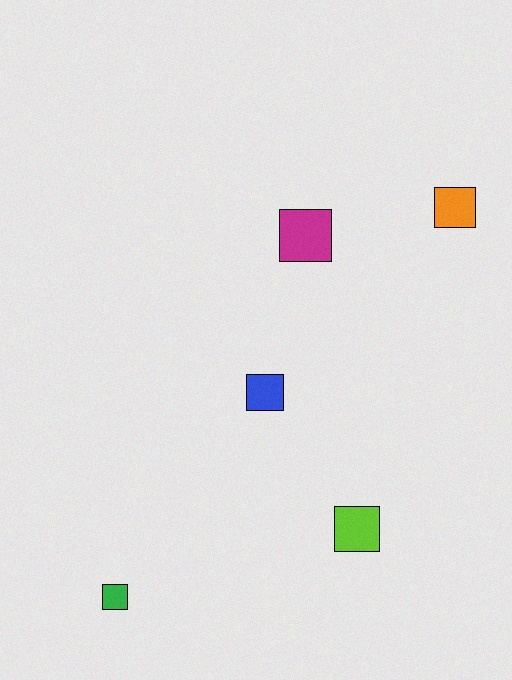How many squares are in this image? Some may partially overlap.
There are 5 squares.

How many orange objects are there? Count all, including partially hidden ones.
There is 1 orange object.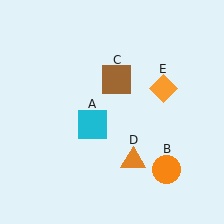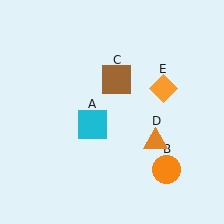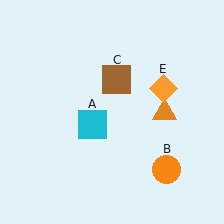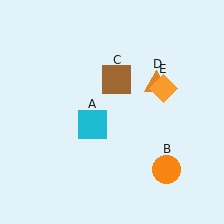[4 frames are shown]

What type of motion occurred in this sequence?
The orange triangle (object D) rotated counterclockwise around the center of the scene.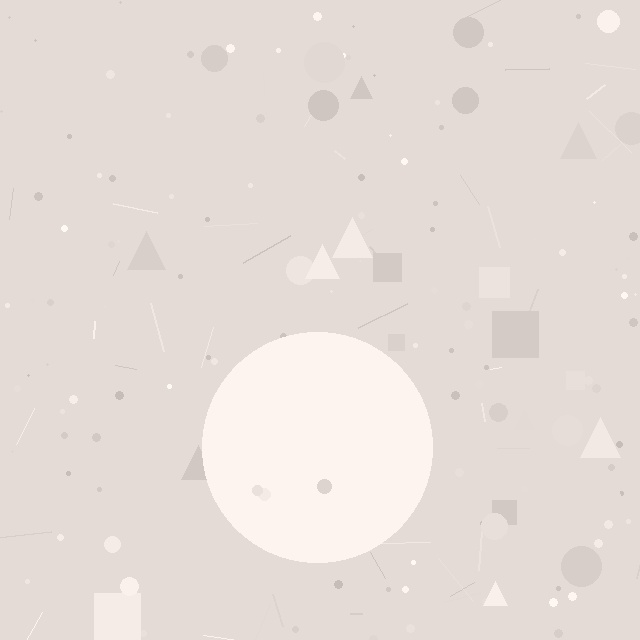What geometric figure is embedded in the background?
A circle is embedded in the background.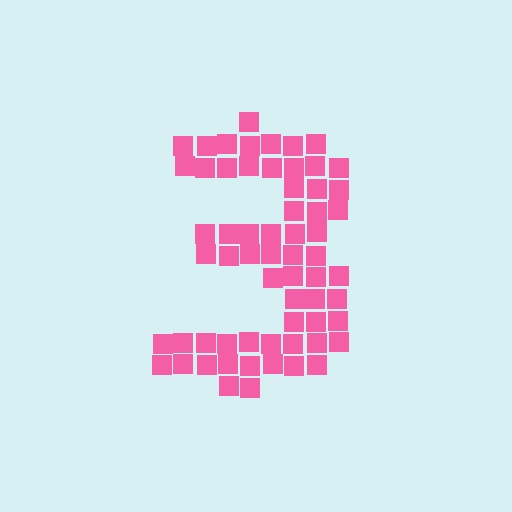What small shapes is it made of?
It is made of small squares.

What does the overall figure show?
The overall figure shows the digit 3.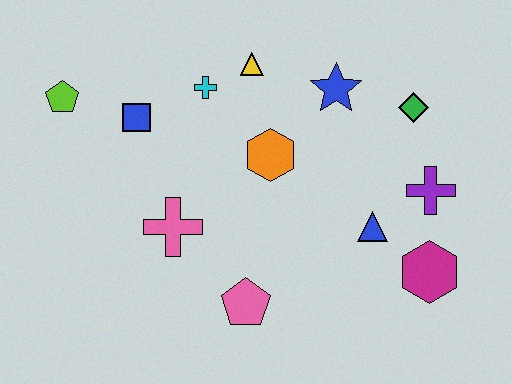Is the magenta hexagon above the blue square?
No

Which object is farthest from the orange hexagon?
The lime pentagon is farthest from the orange hexagon.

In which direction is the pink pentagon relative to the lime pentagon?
The pink pentagon is below the lime pentagon.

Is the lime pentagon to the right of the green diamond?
No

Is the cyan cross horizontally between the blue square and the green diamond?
Yes